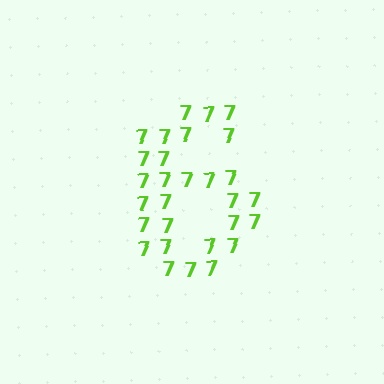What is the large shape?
The large shape is the digit 6.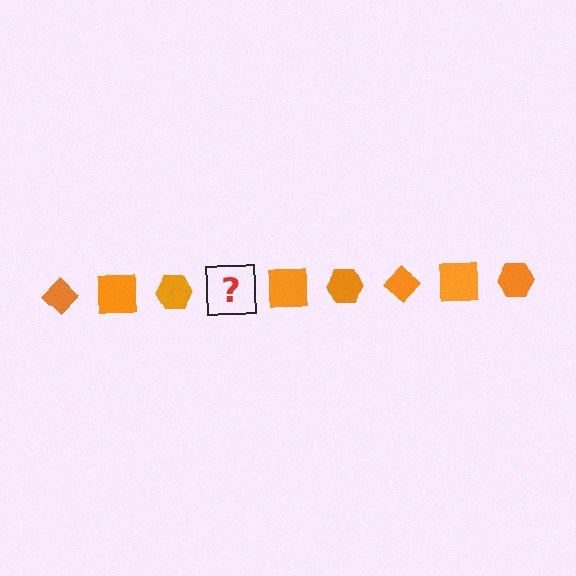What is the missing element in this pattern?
The missing element is an orange diamond.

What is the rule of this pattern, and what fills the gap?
The rule is that the pattern cycles through diamond, square, hexagon shapes in orange. The gap should be filled with an orange diamond.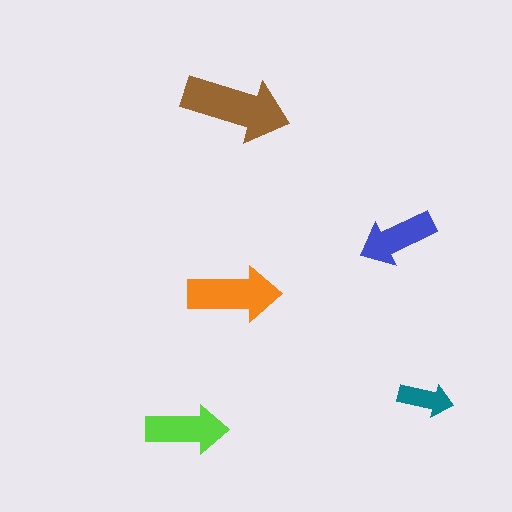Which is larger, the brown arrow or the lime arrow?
The brown one.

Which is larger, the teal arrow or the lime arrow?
The lime one.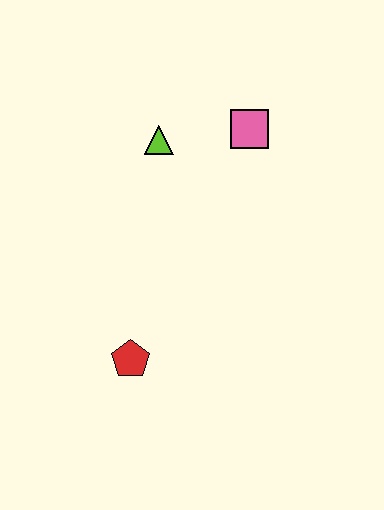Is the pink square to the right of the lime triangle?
Yes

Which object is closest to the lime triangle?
The pink square is closest to the lime triangle.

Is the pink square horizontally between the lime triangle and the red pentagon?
No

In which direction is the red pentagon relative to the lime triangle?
The red pentagon is below the lime triangle.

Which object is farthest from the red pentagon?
The pink square is farthest from the red pentagon.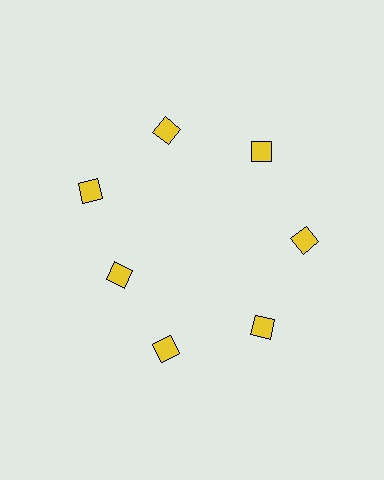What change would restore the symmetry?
The symmetry would be restored by moving it outward, back onto the ring so that all 7 diamonds sit at equal angles and equal distance from the center.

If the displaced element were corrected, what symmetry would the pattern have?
It would have 7-fold rotational symmetry — the pattern would map onto itself every 51 degrees.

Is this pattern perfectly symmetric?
No. The 7 yellow diamonds are arranged in a ring, but one element near the 8 o'clock position is pulled inward toward the center, breaking the 7-fold rotational symmetry.